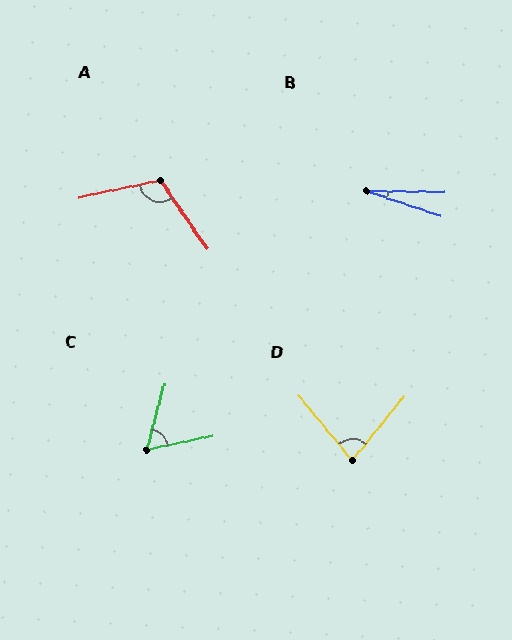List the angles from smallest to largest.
B (17°), C (63°), D (79°), A (112°).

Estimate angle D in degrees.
Approximately 79 degrees.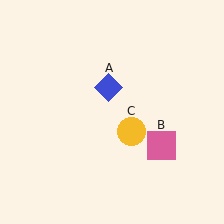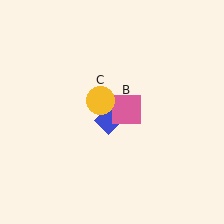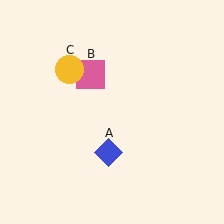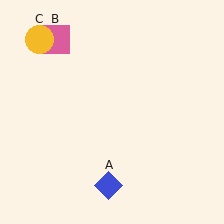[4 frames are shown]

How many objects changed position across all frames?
3 objects changed position: blue diamond (object A), pink square (object B), yellow circle (object C).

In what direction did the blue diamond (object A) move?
The blue diamond (object A) moved down.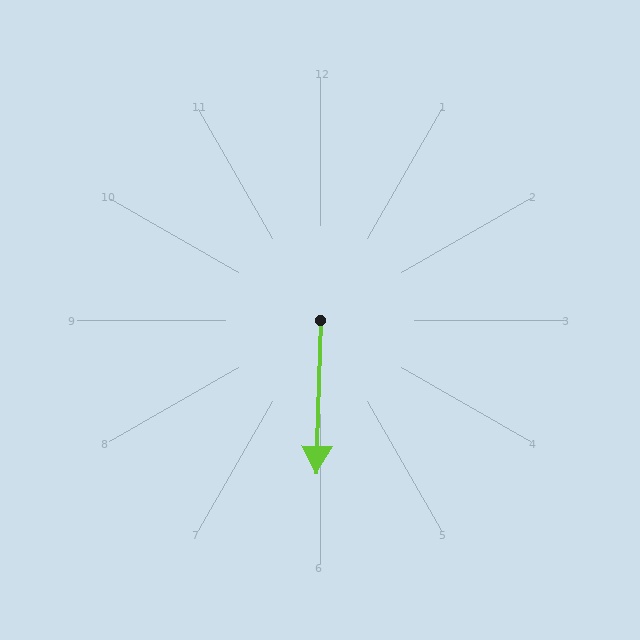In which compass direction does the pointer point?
South.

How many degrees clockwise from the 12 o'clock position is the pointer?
Approximately 182 degrees.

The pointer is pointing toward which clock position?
Roughly 6 o'clock.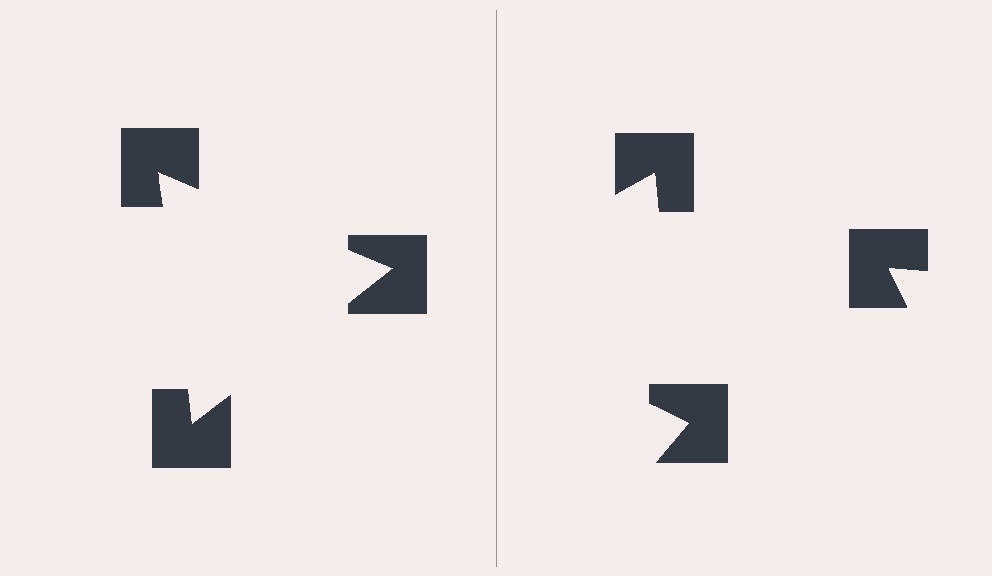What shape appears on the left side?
An illusory triangle.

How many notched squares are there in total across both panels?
6 — 3 on each side.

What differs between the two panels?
The notched squares are positioned identically on both sides; only the wedge orientations differ. On the left they align to a triangle; on the right they are misaligned.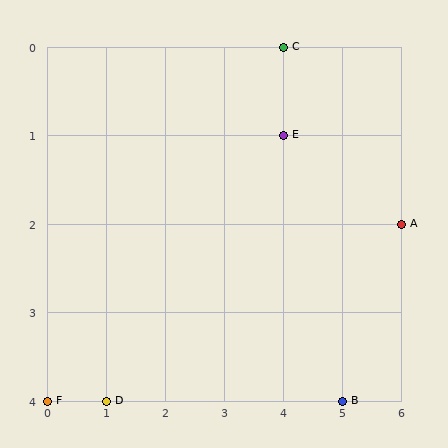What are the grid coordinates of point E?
Point E is at grid coordinates (4, 1).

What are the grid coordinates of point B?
Point B is at grid coordinates (5, 4).